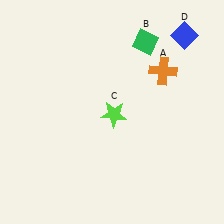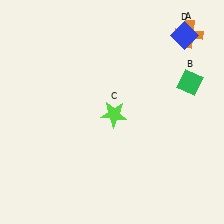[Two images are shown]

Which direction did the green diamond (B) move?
The green diamond (B) moved right.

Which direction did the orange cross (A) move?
The orange cross (A) moved up.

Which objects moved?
The objects that moved are: the orange cross (A), the green diamond (B).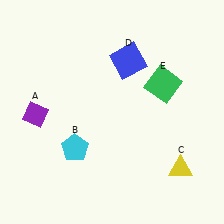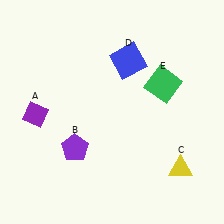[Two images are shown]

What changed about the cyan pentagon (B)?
In Image 1, B is cyan. In Image 2, it changed to purple.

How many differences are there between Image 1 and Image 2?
There is 1 difference between the two images.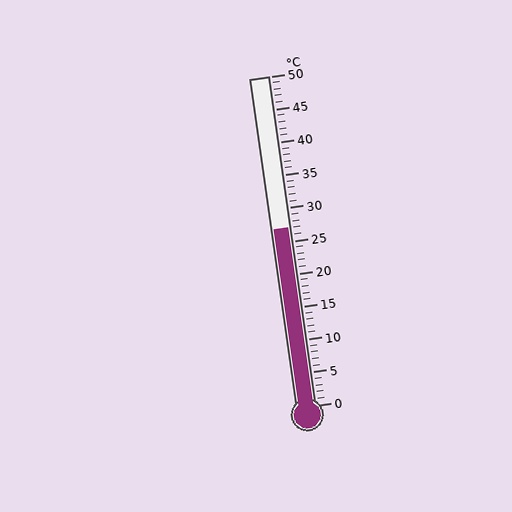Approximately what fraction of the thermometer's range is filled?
The thermometer is filled to approximately 55% of its range.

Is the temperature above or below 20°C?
The temperature is above 20°C.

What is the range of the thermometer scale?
The thermometer scale ranges from 0°C to 50°C.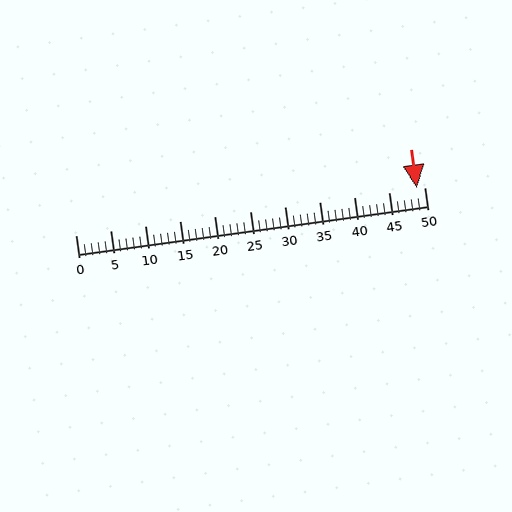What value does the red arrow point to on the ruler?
The red arrow points to approximately 49.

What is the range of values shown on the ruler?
The ruler shows values from 0 to 50.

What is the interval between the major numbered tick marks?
The major tick marks are spaced 5 units apart.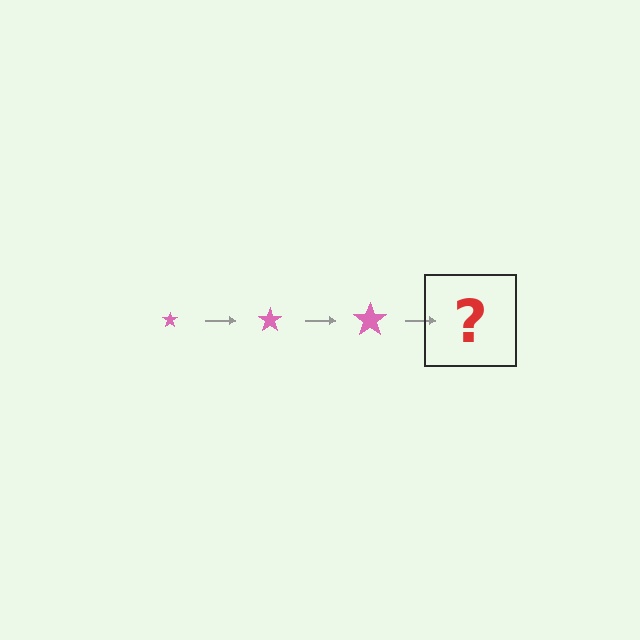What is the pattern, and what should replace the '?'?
The pattern is that the star gets progressively larger each step. The '?' should be a pink star, larger than the previous one.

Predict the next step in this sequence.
The next step is a pink star, larger than the previous one.